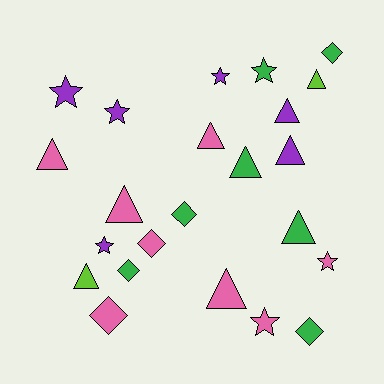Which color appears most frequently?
Pink, with 8 objects.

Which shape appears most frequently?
Triangle, with 10 objects.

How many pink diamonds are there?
There are 2 pink diamonds.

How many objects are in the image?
There are 23 objects.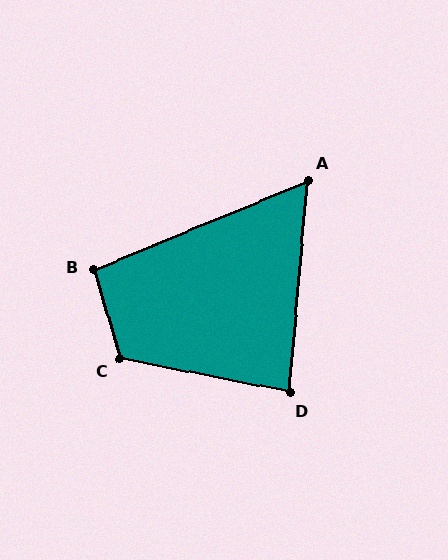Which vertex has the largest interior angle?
C, at approximately 118 degrees.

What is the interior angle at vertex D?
Approximately 84 degrees (acute).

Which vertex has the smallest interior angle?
A, at approximately 62 degrees.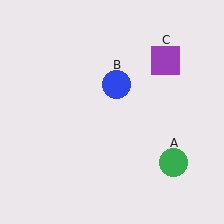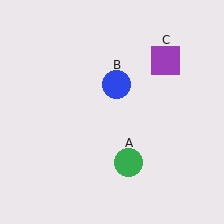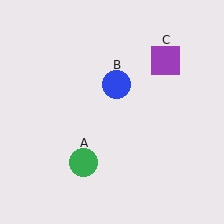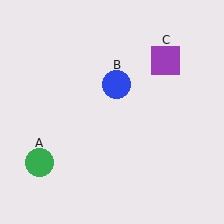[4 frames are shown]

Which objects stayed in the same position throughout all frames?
Blue circle (object B) and purple square (object C) remained stationary.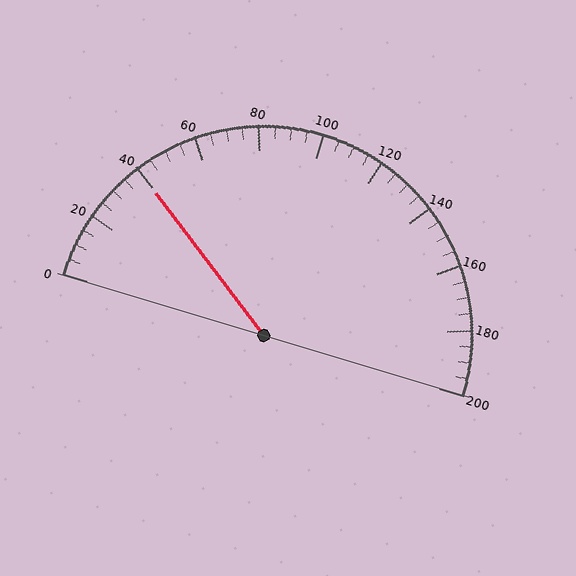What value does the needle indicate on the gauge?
The needle indicates approximately 40.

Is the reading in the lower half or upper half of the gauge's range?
The reading is in the lower half of the range (0 to 200).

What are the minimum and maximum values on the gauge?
The gauge ranges from 0 to 200.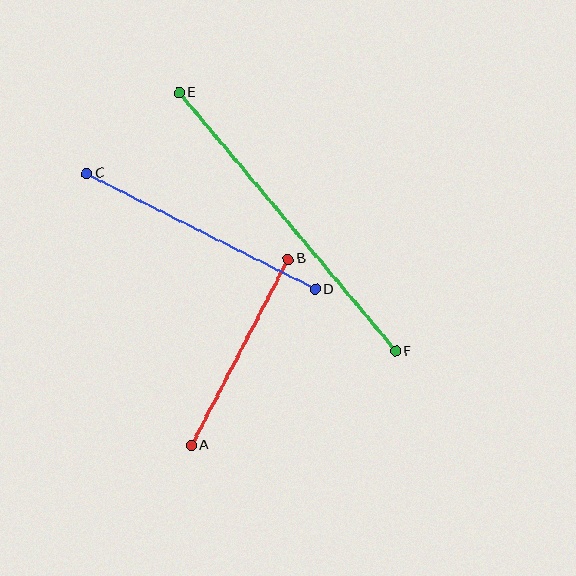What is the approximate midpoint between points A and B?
The midpoint is at approximately (240, 352) pixels.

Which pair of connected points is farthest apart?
Points E and F are farthest apart.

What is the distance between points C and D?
The distance is approximately 256 pixels.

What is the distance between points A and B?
The distance is approximately 210 pixels.